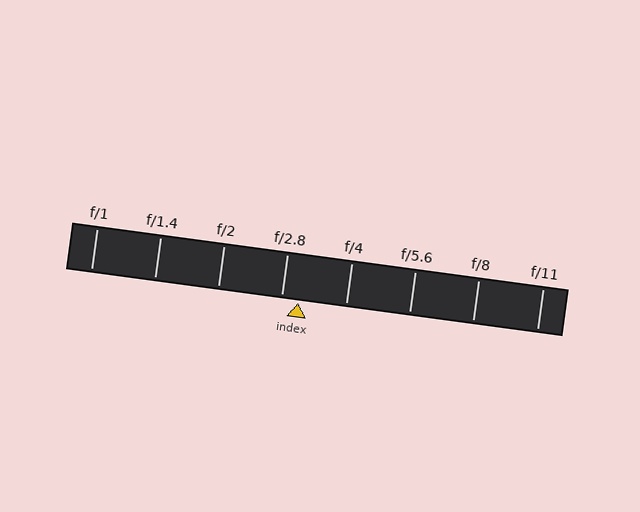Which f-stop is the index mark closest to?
The index mark is closest to f/2.8.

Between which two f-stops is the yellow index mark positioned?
The index mark is between f/2.8 and f/4.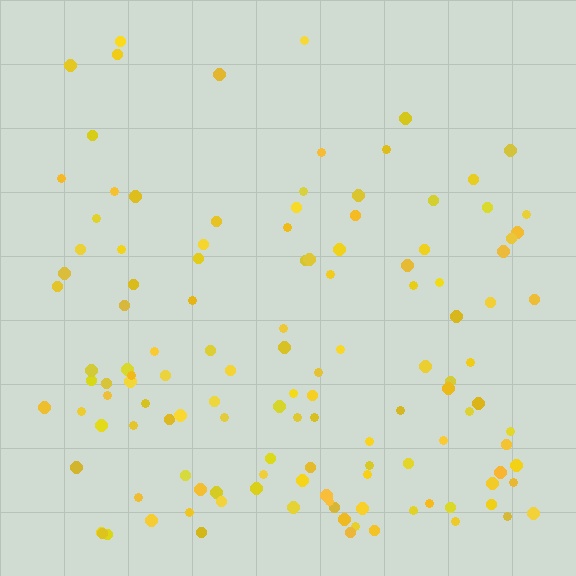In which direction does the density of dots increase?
From top to bottom, with the bottom side densest.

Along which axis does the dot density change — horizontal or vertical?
Vertical.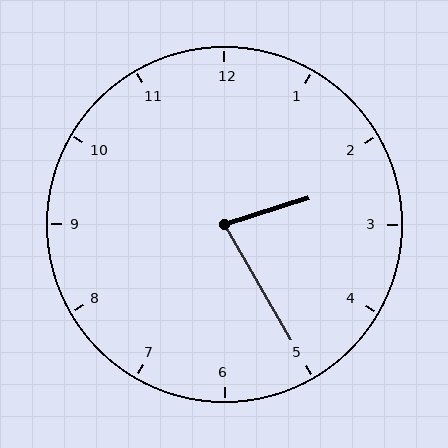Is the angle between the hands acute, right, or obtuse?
It is acute.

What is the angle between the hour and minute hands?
Approximately 78 degrees.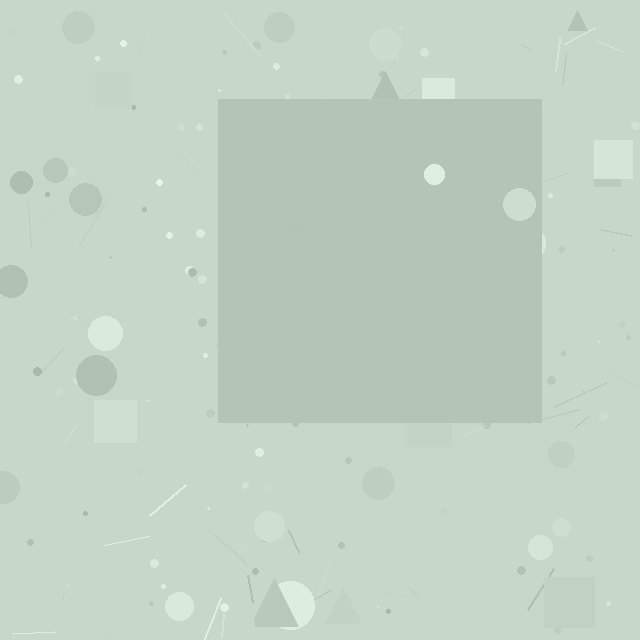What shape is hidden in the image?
A square is hidden in the image.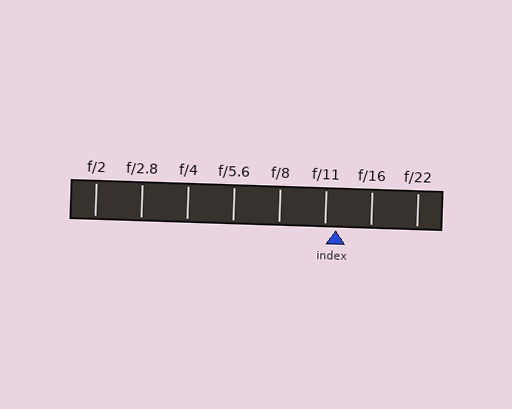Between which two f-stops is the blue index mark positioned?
The index mark is between f/11 and f/16.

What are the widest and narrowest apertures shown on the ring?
The widest aperture shown is f/2 and the narrowest is f/22.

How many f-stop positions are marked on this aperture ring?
There are 8 f-stop positions marked.